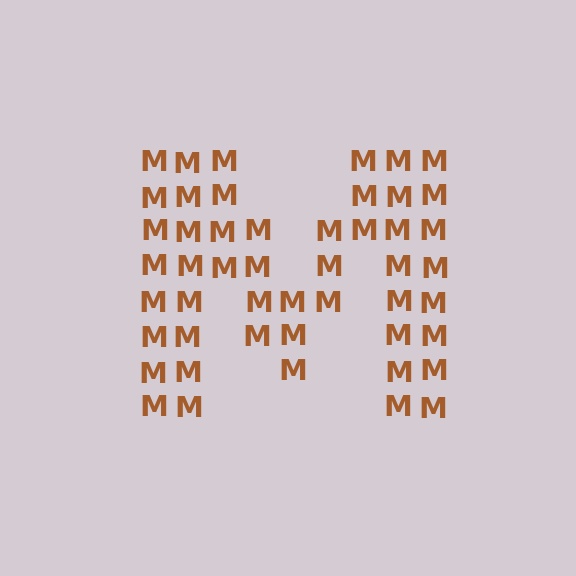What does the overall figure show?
The overall figure shows the letter M.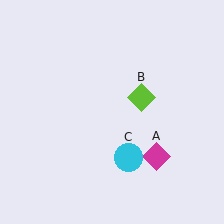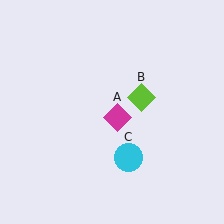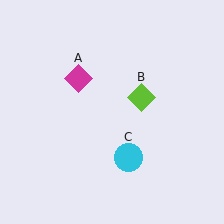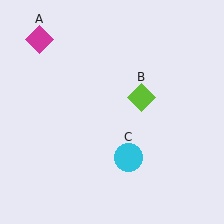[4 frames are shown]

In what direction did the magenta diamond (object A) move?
The magenta diamond (object A) moved up and to the left.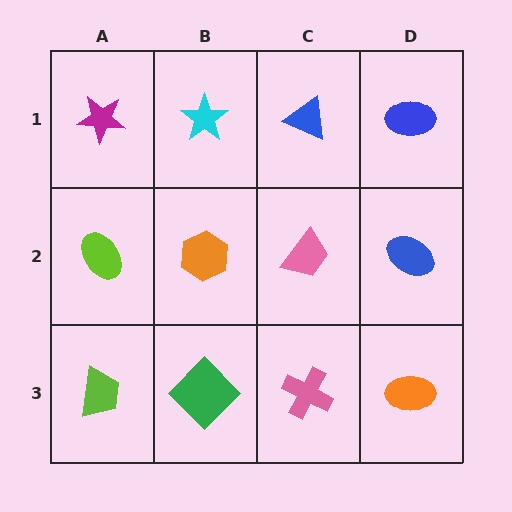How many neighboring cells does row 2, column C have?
4.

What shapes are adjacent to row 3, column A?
A lime ellipse (row 2, column A), a green diamond (row 3, column B).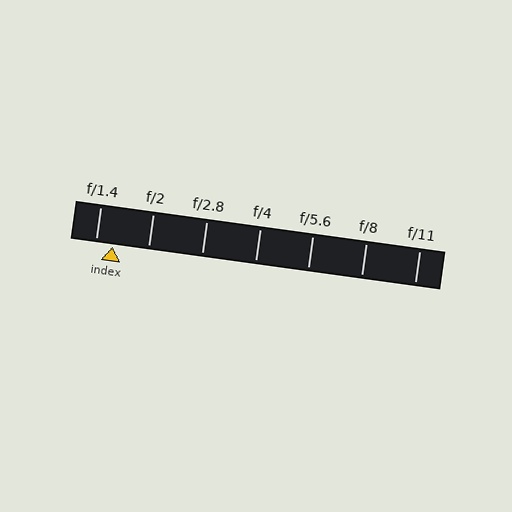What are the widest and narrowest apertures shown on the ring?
The widest aperture shown is f/1.4 and the narrowest is f/11.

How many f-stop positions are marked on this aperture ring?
There are 7 f-stop positions marked.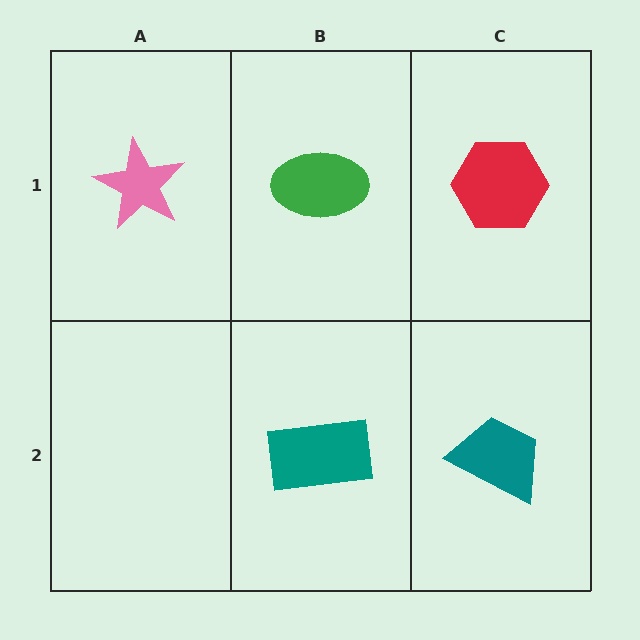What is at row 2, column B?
A teal rectangle.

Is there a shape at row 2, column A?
No, that cell is empty.